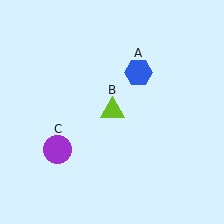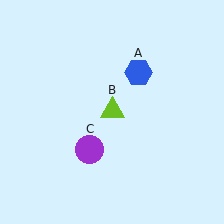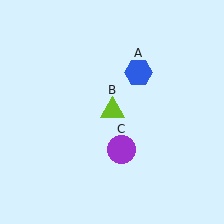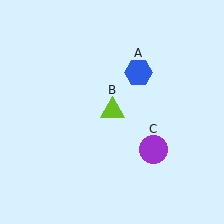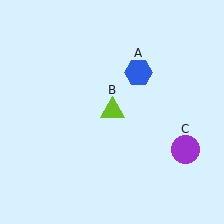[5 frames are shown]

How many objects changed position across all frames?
1 object changed position: purple circle (object C).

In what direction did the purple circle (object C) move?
The purple circle (object C) moved right.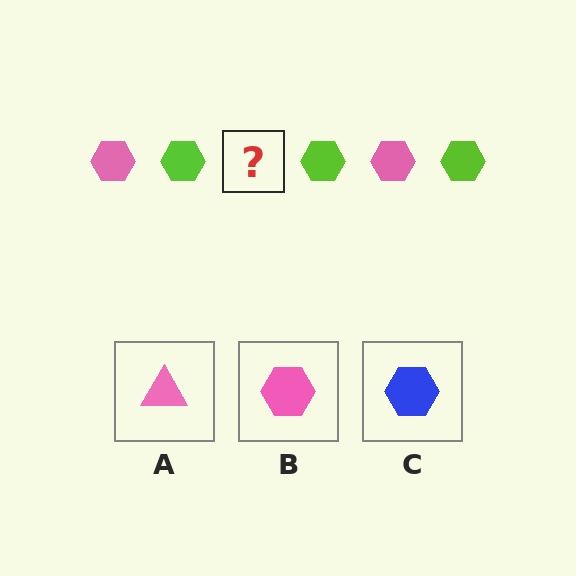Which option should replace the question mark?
Option B.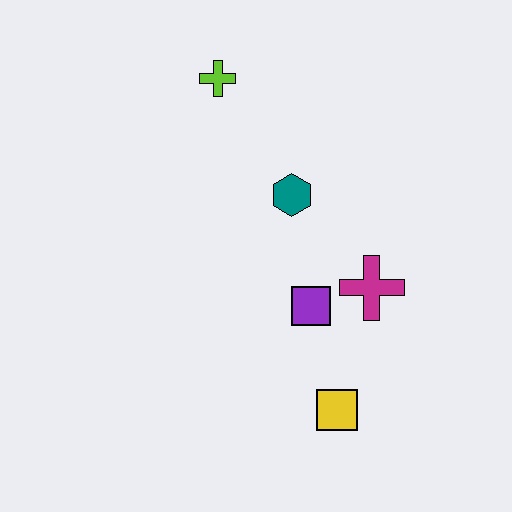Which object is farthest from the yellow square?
The lime cross is farthest from the yellow square.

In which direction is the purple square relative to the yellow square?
The purple square is above the yellow square.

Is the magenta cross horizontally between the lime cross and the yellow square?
No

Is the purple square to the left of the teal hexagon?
No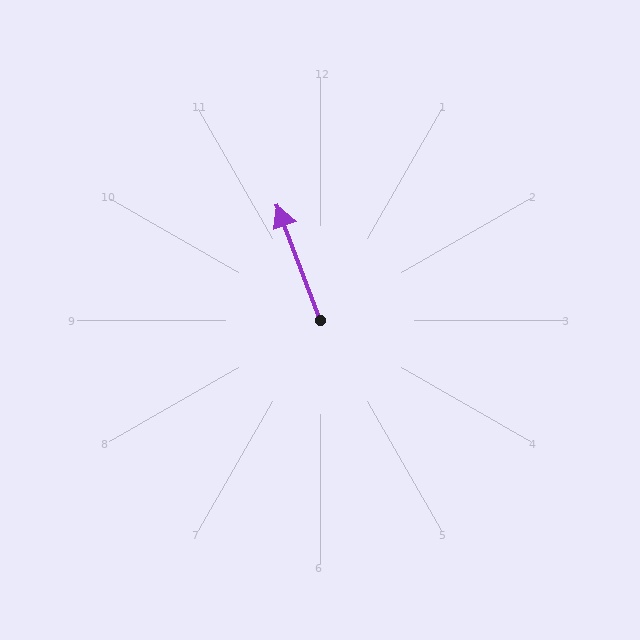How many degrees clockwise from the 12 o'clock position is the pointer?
Approximately 339 degrees.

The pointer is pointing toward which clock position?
Roughly 11 o'clock.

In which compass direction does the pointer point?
North.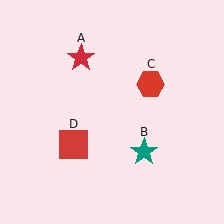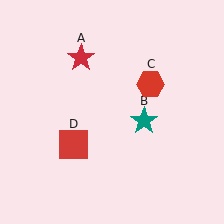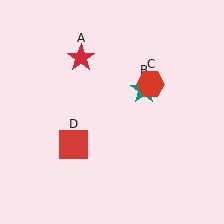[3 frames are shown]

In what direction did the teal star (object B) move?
The teal star (object B) moved up.